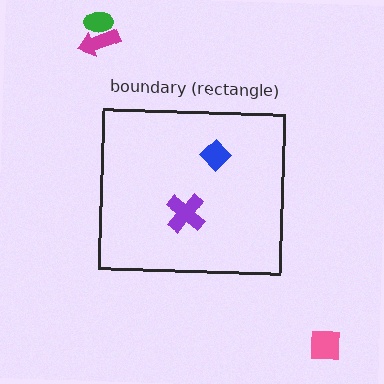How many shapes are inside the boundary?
2 inside, 3 outside.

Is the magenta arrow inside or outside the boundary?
Outside.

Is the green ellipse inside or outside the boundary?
Outside.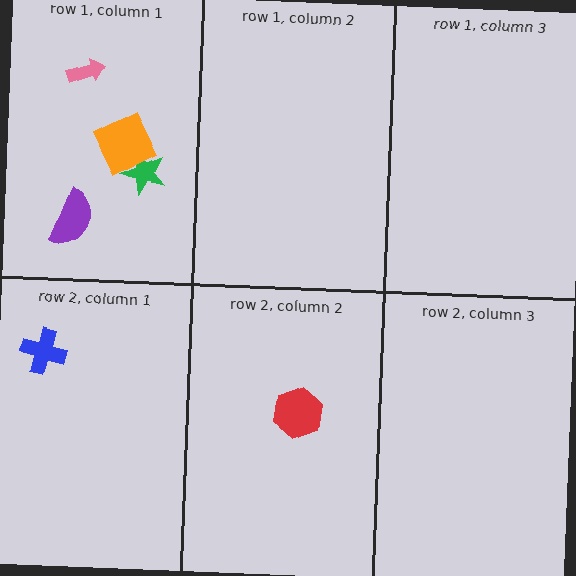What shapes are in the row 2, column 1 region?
The blue cross.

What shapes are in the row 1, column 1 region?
The green star, the purple semicircle, the pink arrow, the orange square.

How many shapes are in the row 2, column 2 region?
1.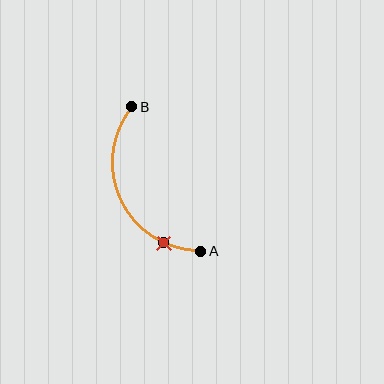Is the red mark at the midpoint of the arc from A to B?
No. The red mark lies on the arc but is closer to endpoint A. The arc midpoint would be at the point on the curve equidistant along the arc from both A and B.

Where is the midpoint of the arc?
The arc midpoint is the point on the curve farthest from the straight line joining A and B. It sits to the left of that line.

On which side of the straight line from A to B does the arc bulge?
The arc bulges to the left of the straight line connecting A and B.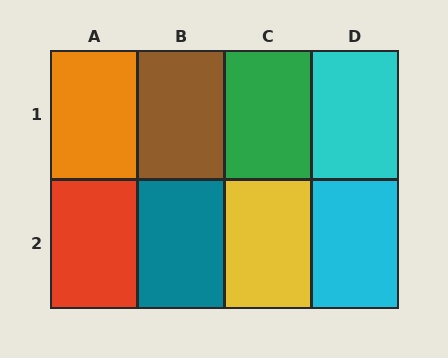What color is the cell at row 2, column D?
Cyan.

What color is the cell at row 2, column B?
Teal.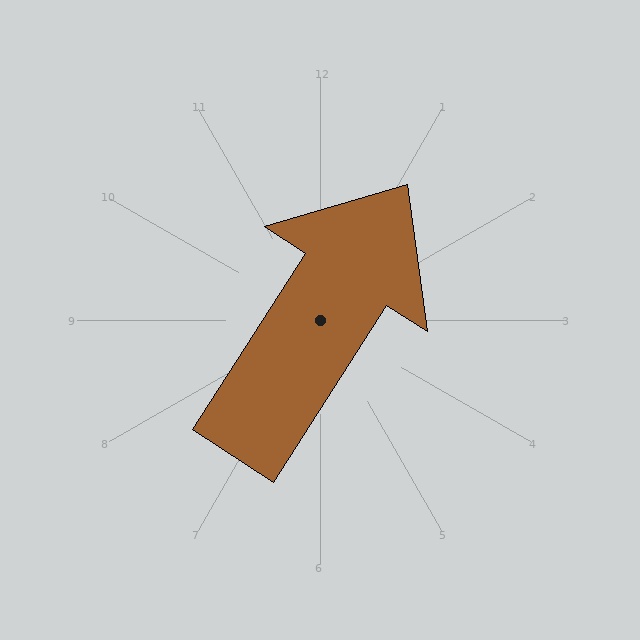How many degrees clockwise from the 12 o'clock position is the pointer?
Approximately 33 degrees.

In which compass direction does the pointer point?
Northeast.